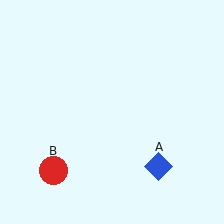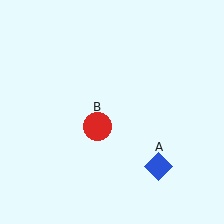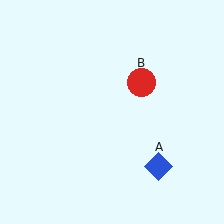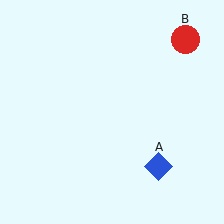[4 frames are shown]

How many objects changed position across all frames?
1 object changed position: red circle (object B).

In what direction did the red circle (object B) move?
The red circle (object B) moved up and to the right.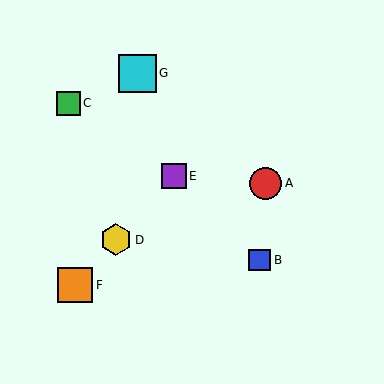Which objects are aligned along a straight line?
Objects D, E, F are aligned along a straight line.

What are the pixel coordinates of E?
Object E is at (174, 176).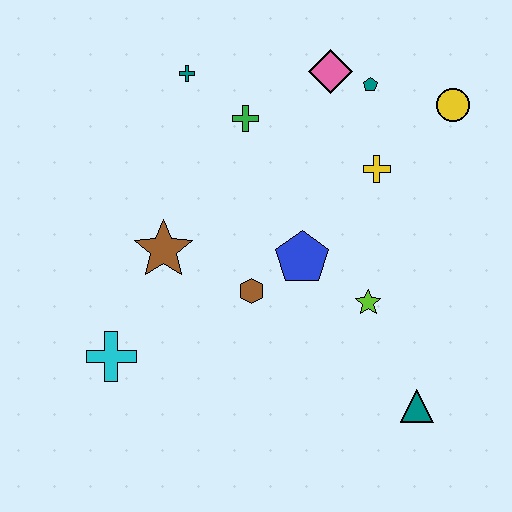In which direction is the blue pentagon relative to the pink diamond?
The blue pentagon is below the pink diamond.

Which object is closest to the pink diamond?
The teal pentagon is closest to the pink diamond.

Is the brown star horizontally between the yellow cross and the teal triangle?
No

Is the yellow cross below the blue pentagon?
No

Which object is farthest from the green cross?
The teal triangle is farthest from the green cross.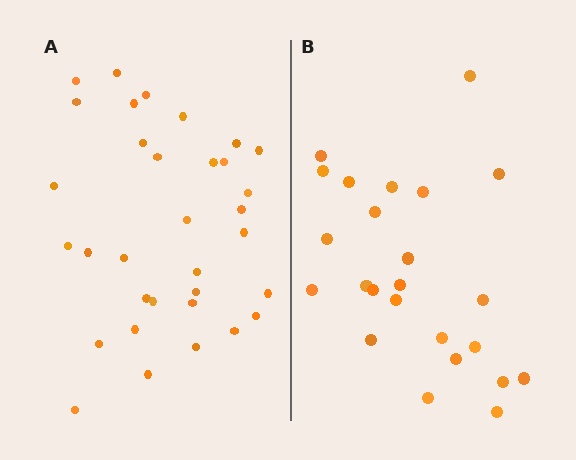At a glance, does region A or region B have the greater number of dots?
Region A (the left region) has more dots.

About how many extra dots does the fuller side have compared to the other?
Region A has roughly 8 or so more dots than region B.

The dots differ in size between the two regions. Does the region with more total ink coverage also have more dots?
No. Region B has more total ink coverage because its dots are larger, but region A actually contains more individual dots. Total area can be misleading — the number of items is what matters here.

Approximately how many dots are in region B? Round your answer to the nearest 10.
About 20 dots. (The exact count is 24, which rounds to 20.)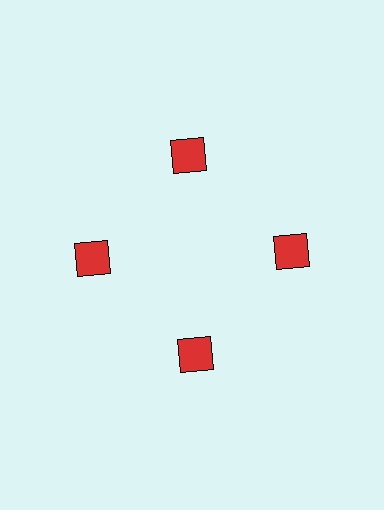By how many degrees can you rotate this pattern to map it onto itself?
The pattern maps onto itself every 90 degrees of rotation.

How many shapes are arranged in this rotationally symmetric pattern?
There are 4 shapes, arranged in 4 groups of 1.